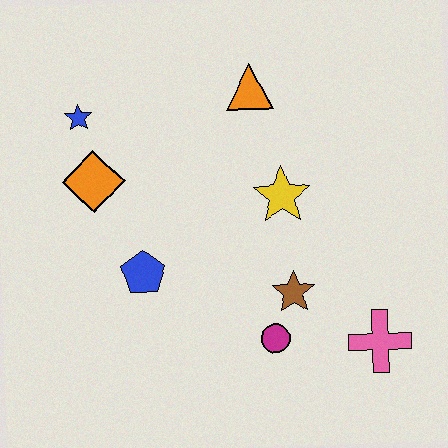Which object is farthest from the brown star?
The blue star is farthest from the brown star.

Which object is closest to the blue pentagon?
The orange diamond is closest to the blue pentagon.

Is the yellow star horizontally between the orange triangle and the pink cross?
Yes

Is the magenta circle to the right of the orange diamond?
Yes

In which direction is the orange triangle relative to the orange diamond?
The orange triangle is to the right of the orange diamond.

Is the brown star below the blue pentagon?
Yes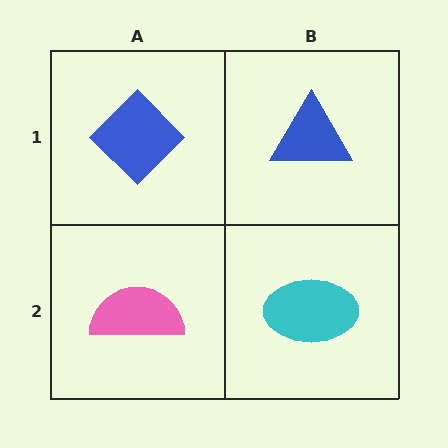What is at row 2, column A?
A pink semicircle.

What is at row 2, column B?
A cyan ellipse.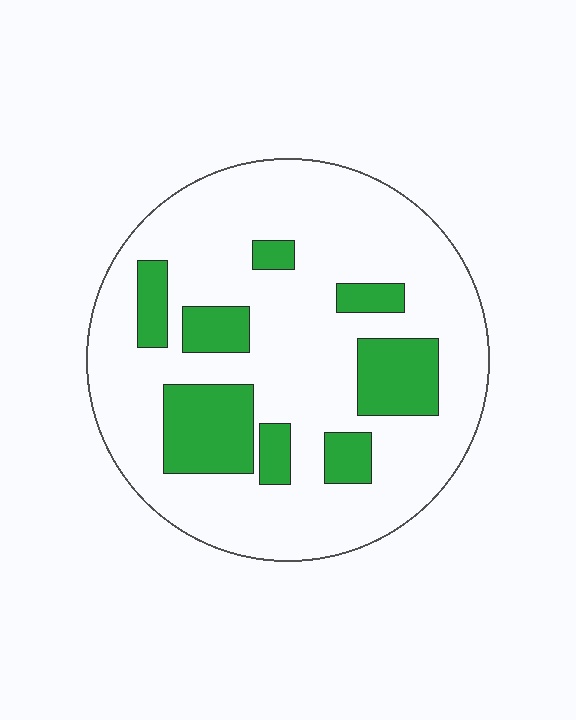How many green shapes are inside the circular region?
8.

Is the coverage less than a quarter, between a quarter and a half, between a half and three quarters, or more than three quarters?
Less than a quarter.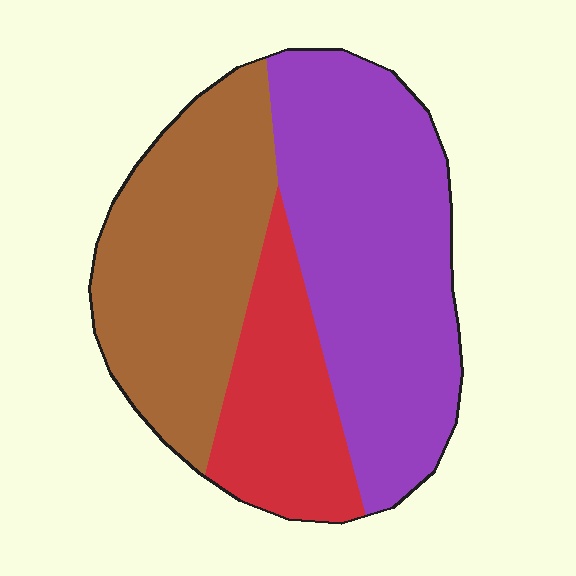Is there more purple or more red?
Purple.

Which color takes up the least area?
Red, at roughly 20%.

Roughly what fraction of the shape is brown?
Brown takes up between a quarter and a half of the shape.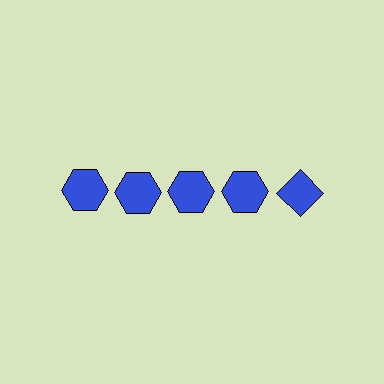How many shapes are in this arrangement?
There are 5 shapes arranged in a grid pattern.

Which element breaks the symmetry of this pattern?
The blue diamond in the top row, rightmost column breaks the symmetry. All other shapes are blue hexagons.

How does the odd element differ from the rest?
It has a different shape: diamond instead of hexagon.